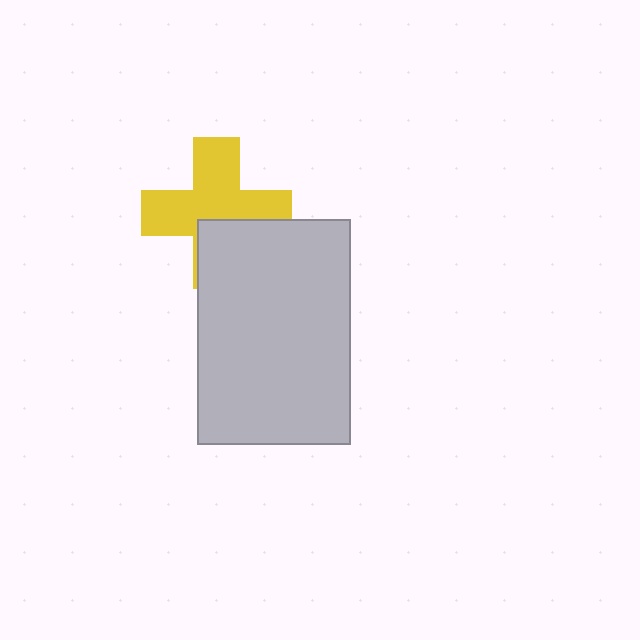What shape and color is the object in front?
The object in front is a light gray rectangle.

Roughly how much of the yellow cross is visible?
Most of it is visible (roughly 68%).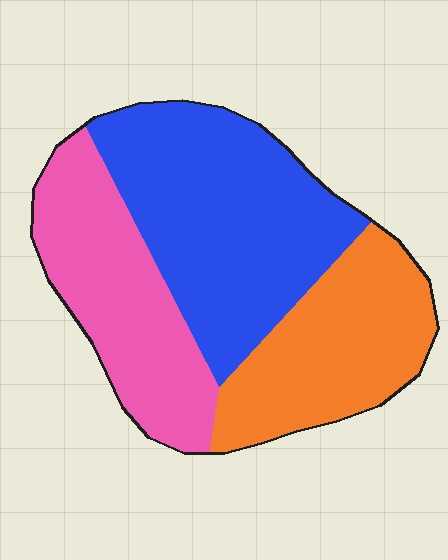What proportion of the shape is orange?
Orange takes up about one quarter (1/4) of the shape.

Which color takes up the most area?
Blue, at roughly 40%.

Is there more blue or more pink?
Blue.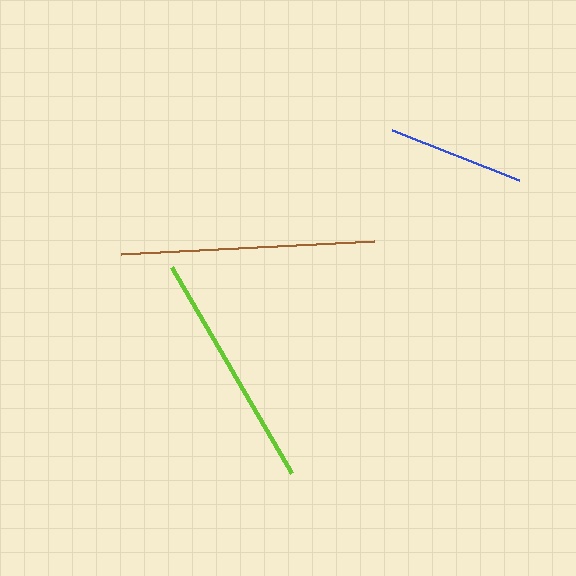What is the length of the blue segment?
The blue segment is approximately 136 pixels long.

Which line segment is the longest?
The brown line is the longest at approximately 253 pixels.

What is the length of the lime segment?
The lime segment is approximately 239 pixels long.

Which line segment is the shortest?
The blue line is the shortest at approximately 136 pixels.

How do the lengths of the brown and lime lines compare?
The brown and lime lines are approximately the same length.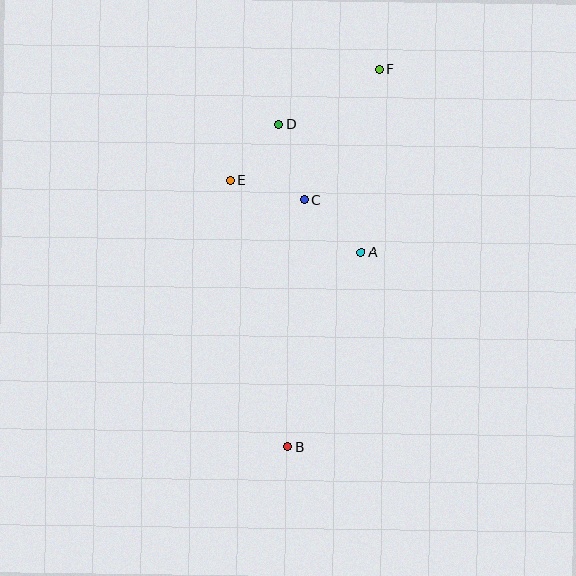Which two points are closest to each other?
Points D and E are closest to each other.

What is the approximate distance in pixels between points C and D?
The distance between C and D is approximately 80 pixels.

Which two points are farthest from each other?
Points B and F are farthest from each other.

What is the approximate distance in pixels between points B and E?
The distance between B and E is approximately 272 pixels.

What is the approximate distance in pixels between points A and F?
The distance between A and F is approximately 183 pixels.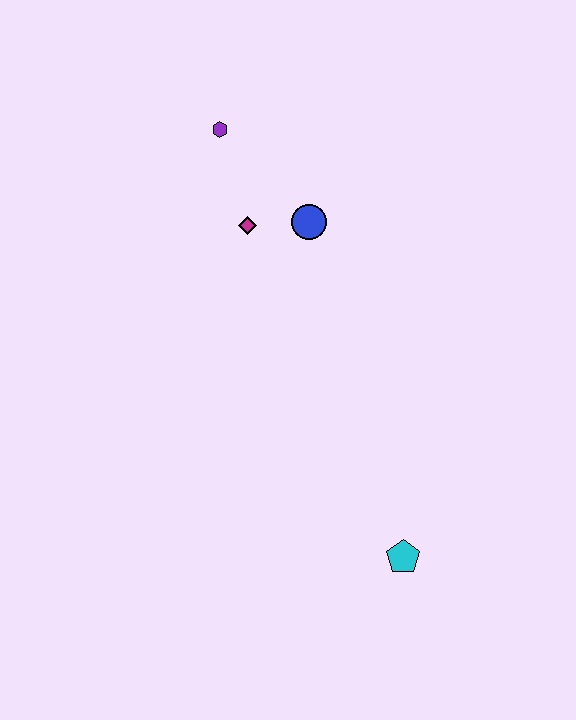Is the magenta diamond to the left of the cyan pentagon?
Yes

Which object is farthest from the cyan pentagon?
The purple hexagon is farthest from the cyan pentagon.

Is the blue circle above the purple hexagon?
No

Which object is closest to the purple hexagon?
The magenta diamond is closest to the purple hexagon.